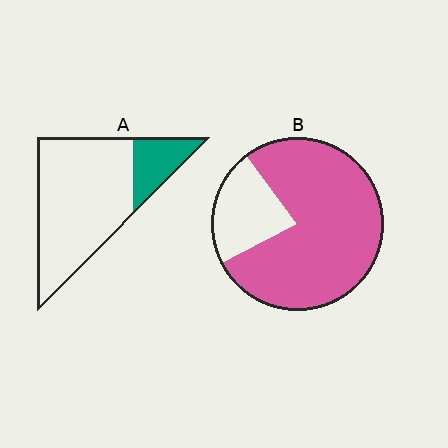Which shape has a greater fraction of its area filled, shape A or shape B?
Shape B.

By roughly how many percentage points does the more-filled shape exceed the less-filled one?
By roughly 60 percentage points (B over A).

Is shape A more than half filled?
No.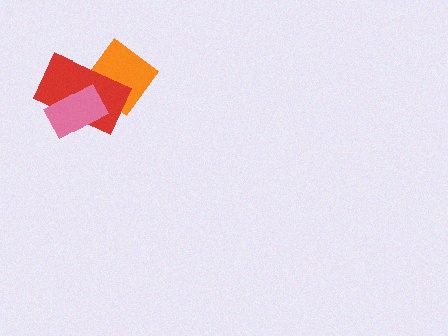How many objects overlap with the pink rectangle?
1 object overlaps with the pink rectangle.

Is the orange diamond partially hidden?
Yes, it is partially covered by another shape.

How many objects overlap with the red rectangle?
2 objects overlap with the red rectangle.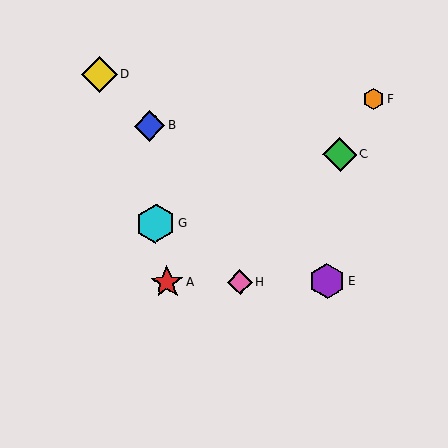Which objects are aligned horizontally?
Objects A, E, H are aligned horizontally.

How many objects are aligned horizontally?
3 objects (A, E, H) are aligned horizontally.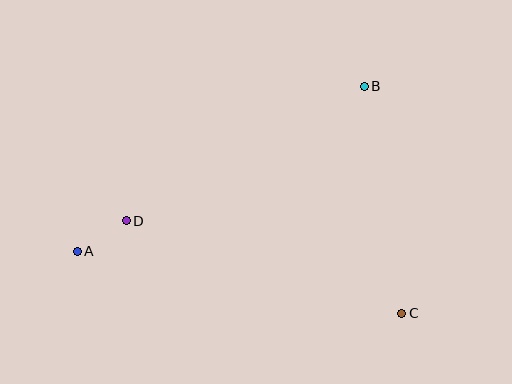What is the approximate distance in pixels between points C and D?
The distance between C and D is approximately 291 pixels.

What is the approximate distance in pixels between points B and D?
The distance between B and D is approximately 273 pixels.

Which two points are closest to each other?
Points A and D are closest to each other.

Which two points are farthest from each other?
Points A and B are farthest from each other.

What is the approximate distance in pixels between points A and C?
The distance between A and C is approximately 331 pixels.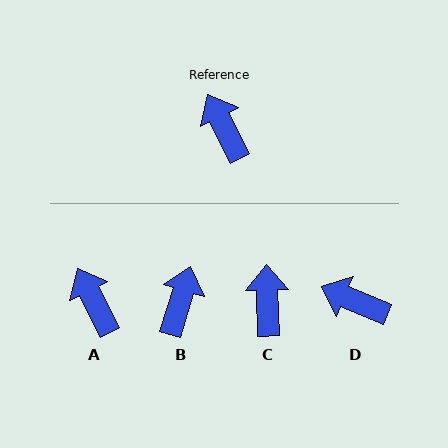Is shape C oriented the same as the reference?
No, it is off by about 26 degrees.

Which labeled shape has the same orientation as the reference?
A.